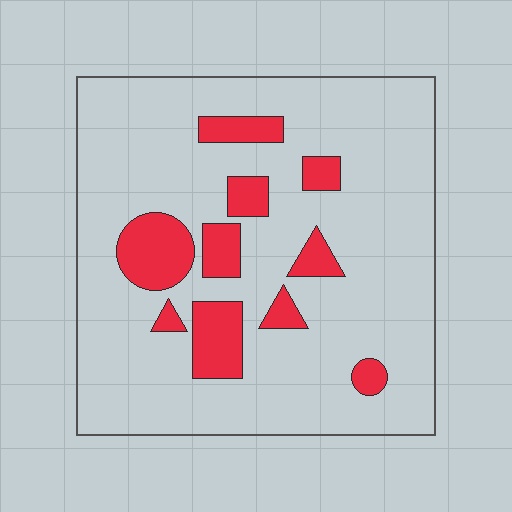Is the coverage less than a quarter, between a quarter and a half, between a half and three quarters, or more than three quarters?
Less than a quarter.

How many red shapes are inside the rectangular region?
10.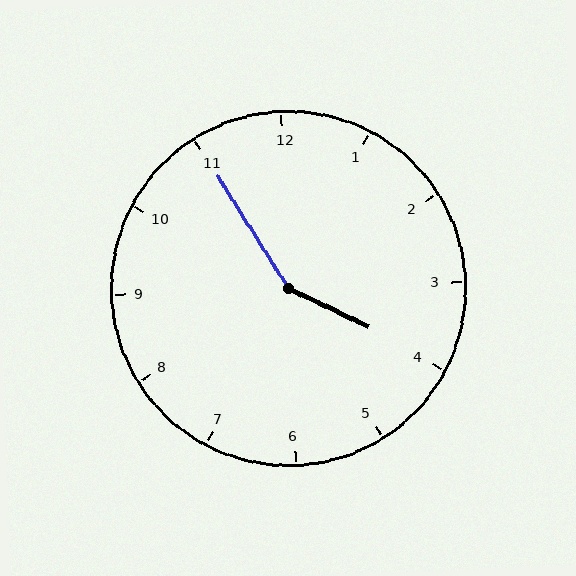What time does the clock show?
3:55.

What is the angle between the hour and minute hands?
Approximately 148 degrees.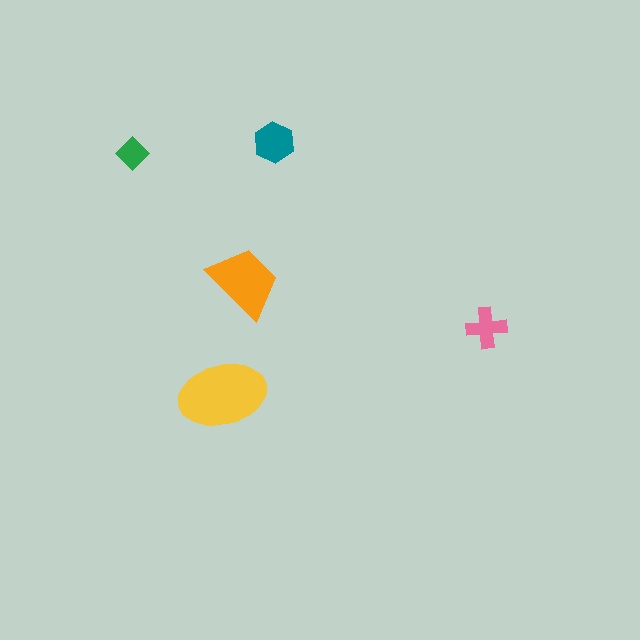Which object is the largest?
The yellow ellipse.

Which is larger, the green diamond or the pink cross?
The pink cross.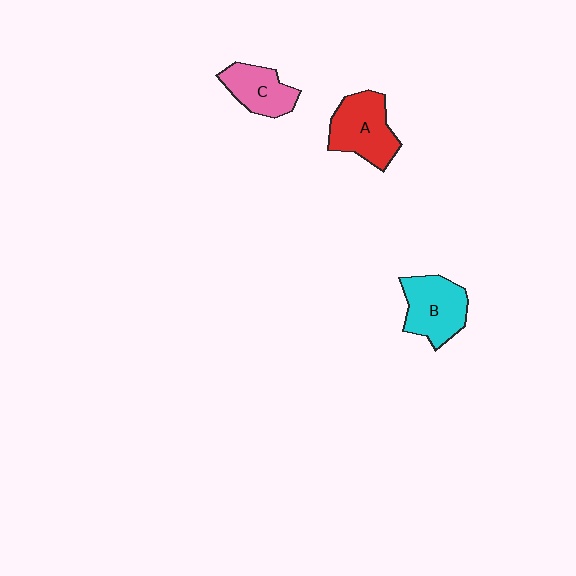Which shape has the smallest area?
Shape C (pink).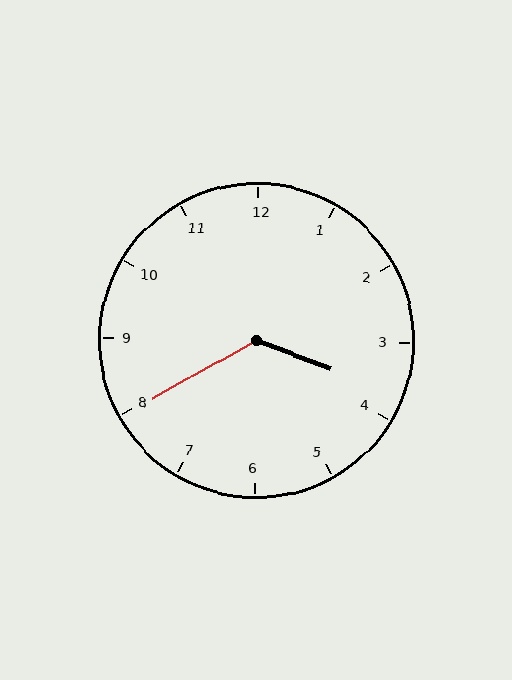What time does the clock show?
3:40.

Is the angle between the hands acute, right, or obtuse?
It is obtuse.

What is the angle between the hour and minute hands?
Approximately 130 degrees.